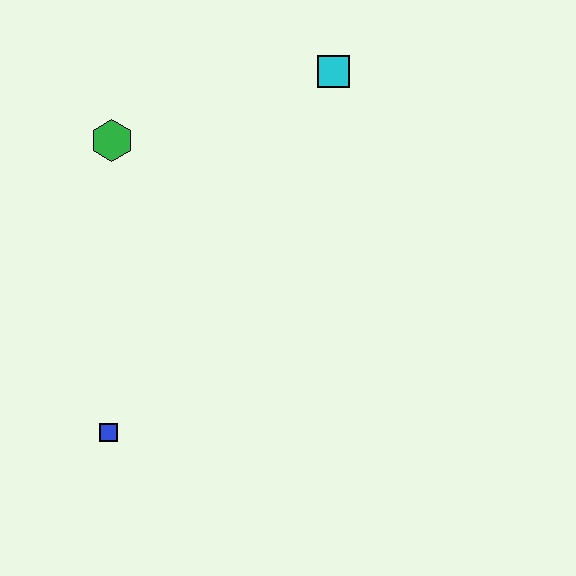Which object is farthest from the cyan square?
The blue square is farthest from the cyan square.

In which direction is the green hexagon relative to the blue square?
The green hexagon is above the blue square.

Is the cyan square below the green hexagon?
No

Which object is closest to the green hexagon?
The cyan square is closest to the green hexagon.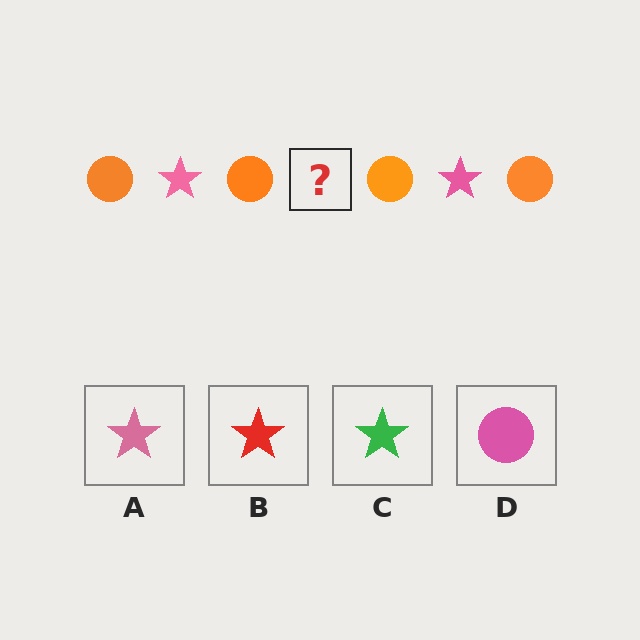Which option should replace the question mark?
Option A.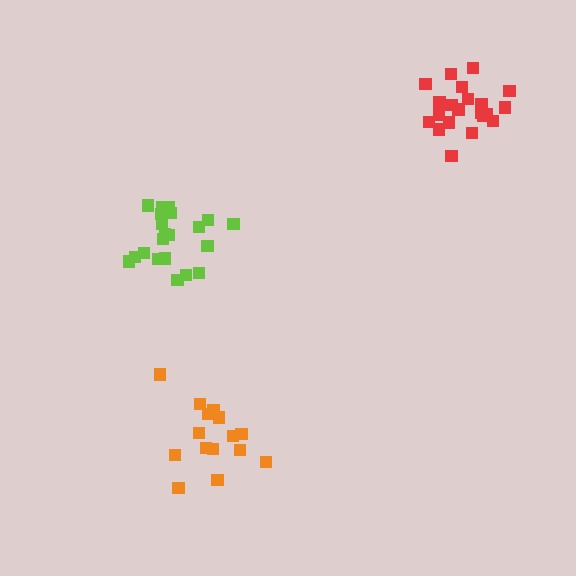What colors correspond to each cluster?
The clusters are colored: lime, orange, red.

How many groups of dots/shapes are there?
There are 3 groups.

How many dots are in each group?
Group 1: 21 dots, Group 2: 15 dots, Group 3: 21 dots (57 total).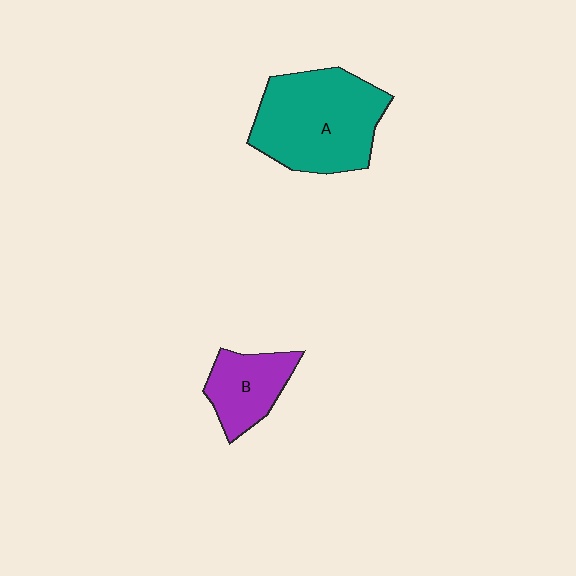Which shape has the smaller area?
Shape B (purple).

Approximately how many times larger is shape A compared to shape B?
Approximately 2.1 times.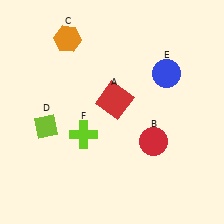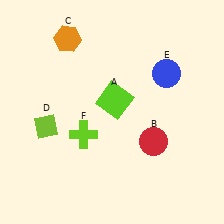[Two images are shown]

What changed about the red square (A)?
In Image 1, A is red. In Image 2, it changed to lime.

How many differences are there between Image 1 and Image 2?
There is 1 difference between the two images.